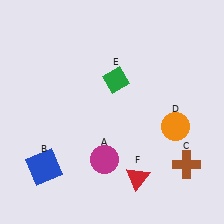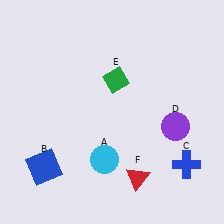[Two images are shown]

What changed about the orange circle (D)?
In Image 1, D is orange. In Image 2, it changed to purple.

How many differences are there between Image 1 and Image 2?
There are 3 differences between the two images.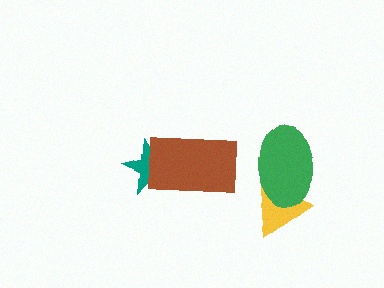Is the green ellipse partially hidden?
No, no other shape covers it.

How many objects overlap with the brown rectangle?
1 object overlaps with the brown rectangle.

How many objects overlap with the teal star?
1 object overlaps with the teal star.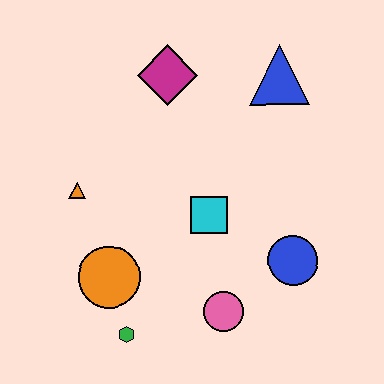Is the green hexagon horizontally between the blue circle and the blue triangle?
No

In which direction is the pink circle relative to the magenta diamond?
The pink circle is below the magenta diamond.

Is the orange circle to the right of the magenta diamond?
No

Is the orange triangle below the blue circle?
No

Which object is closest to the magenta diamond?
The blue triangle is closest to the magenta diamond.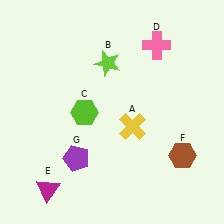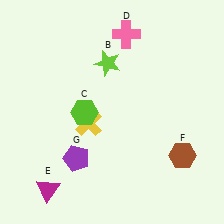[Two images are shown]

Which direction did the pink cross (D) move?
The pink cross (D) moved left.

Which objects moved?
The objects that moved are: the yellow cross (A), the pink cross (D).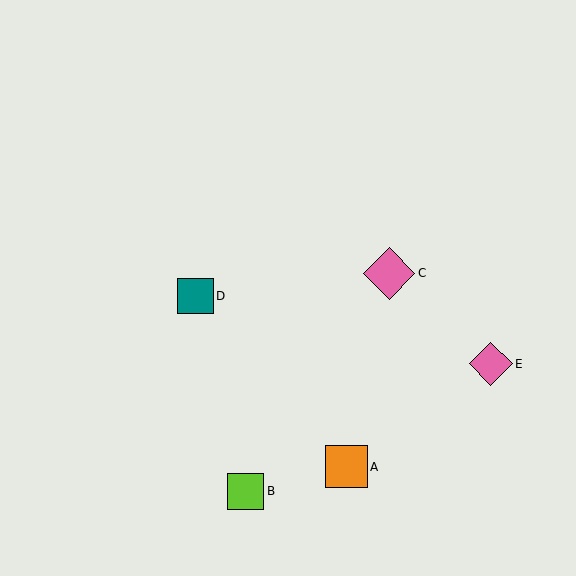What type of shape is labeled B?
Shape B is a lime square.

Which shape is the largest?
The pink diamond (labeled C) is the largest.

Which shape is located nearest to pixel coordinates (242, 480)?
The lime square (labeled B) at (246, 491) is nearest to that location.